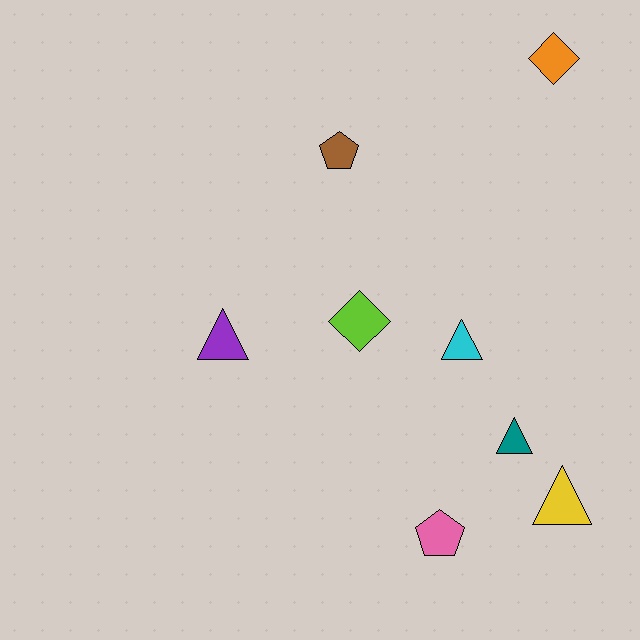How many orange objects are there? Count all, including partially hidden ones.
There is 1 orange object.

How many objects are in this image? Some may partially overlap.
There are 8 objects.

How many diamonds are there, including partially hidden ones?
There are 2 diamonds.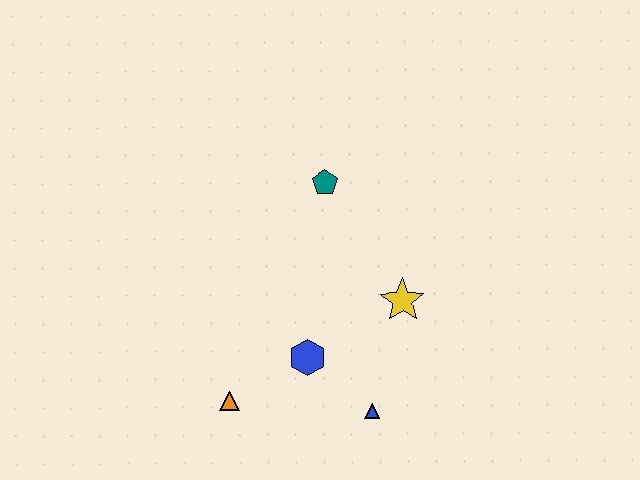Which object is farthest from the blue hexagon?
The teal pentagon is farthest from the blue hexagon.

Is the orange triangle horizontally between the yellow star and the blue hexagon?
No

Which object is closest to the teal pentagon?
The yellow star is closest to the teal pentagon.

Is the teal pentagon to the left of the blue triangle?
Yes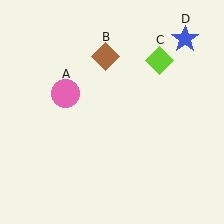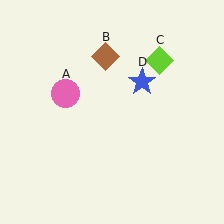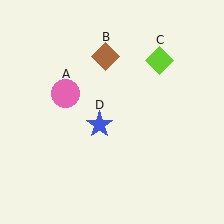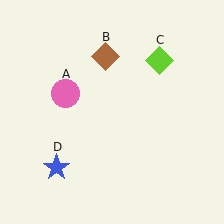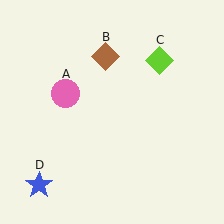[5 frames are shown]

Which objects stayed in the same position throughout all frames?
Pink circle (object A) and brown diamond (object B) and lime diamond (object C) remained stationary.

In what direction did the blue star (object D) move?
The blue star (object D) moved down and to the left.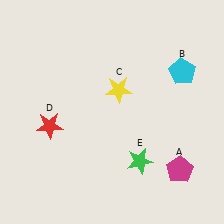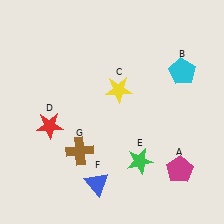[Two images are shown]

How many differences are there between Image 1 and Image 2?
There are 2 differences between the two images.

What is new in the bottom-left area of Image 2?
A blue triangle (F) was added in the bottom-left area of Image 2.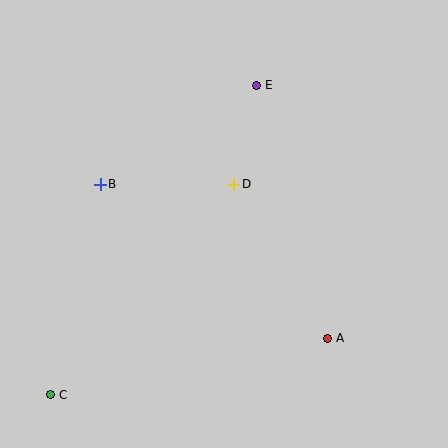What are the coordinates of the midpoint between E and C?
The midpoint between E and C is at (154, 240).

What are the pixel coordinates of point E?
Point E is at (257, 85).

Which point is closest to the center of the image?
Point D at (234, 184) is closest to the center.